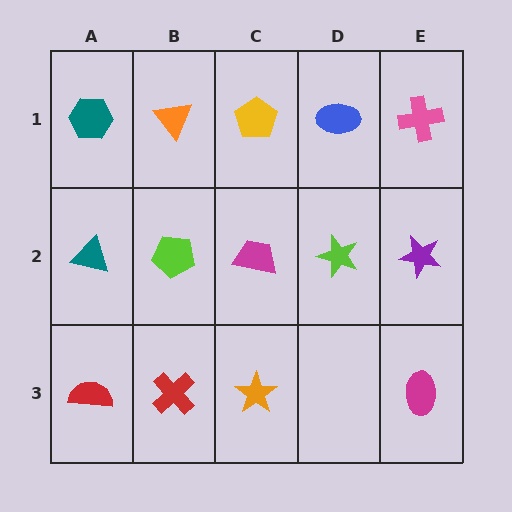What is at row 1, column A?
A teal hexagon.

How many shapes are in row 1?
5 shapes.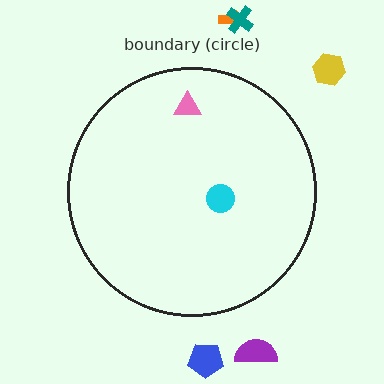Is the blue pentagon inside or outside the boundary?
Outside.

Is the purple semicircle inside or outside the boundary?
Outside.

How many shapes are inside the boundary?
2 inside, 5 outside.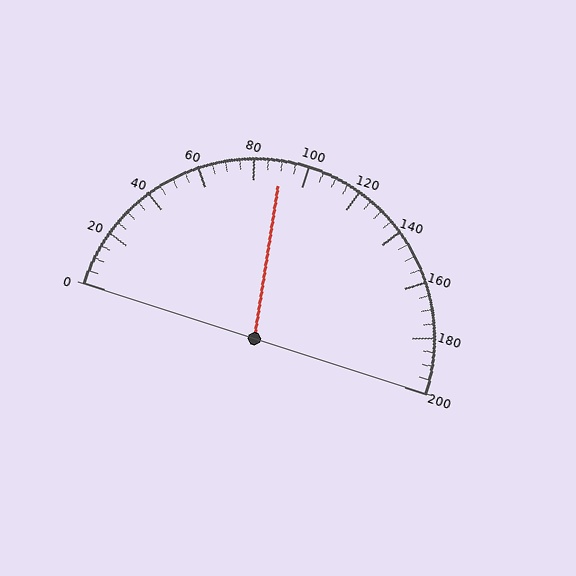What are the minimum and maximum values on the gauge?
The gauge ranges from 0 to 200.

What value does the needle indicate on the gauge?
The needle indicates approximately 90.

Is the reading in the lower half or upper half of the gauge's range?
The reading is in the lower half of the range (0 to 200).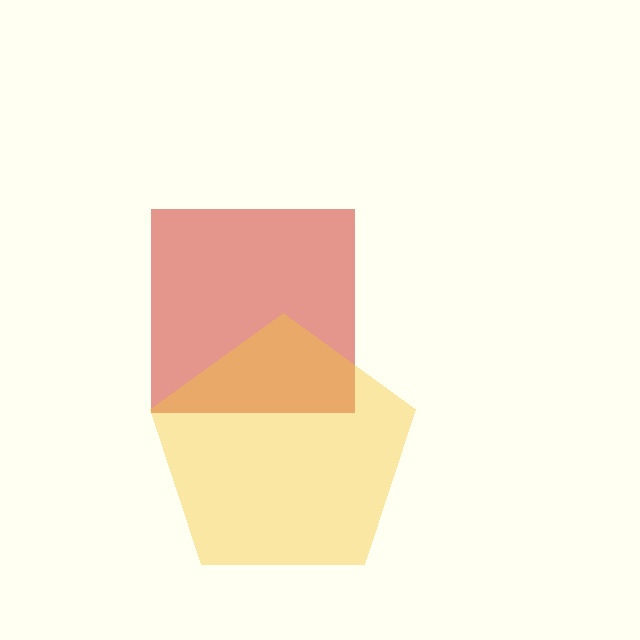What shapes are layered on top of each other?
The layered shapes are: a red square, a yellow pentagon.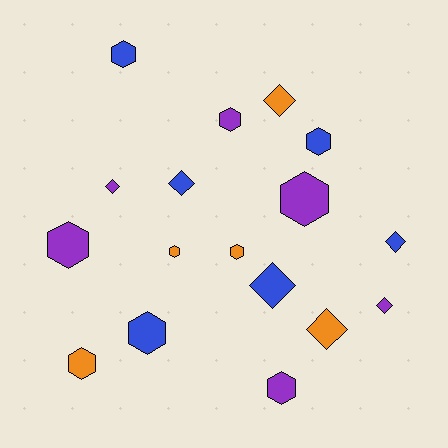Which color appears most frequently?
Blue, with 6 objects.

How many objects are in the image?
There are 17 objects.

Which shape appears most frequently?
Hexagon, with 10 objects.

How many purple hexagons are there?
There are 4 purple hexagons.